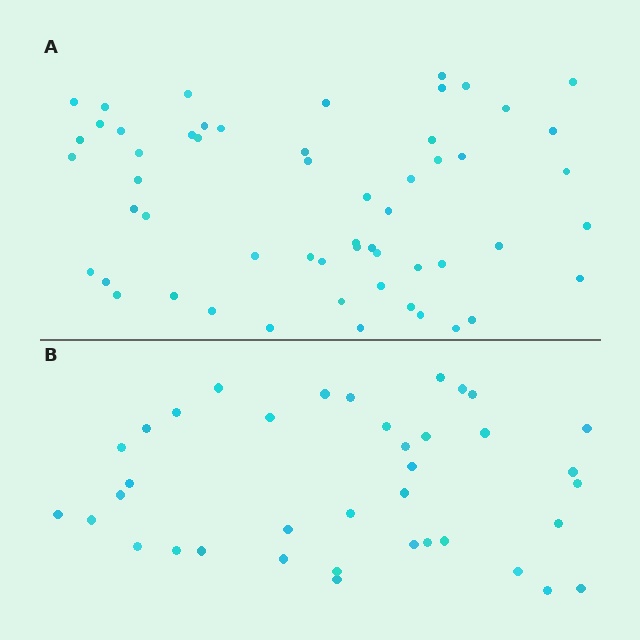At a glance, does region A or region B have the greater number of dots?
Region A (the top region) has more dots.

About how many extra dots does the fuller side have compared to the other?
Region A has approximately 20 more dots than region B.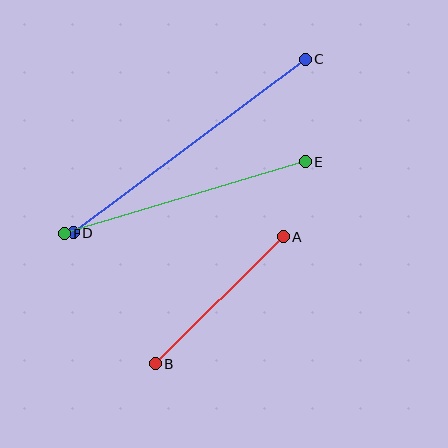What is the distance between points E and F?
The distance is approximately 251 pixels.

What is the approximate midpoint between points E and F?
The midpoint is at approximately (185, 198) pixels.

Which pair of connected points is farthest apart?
Points C and D are farthest apart.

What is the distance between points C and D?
The distance is approximately 290 pixels.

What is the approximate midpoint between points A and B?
The midpoint is at approximately (219, 300) pixels.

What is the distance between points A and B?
The distance is approximately 180 pixels.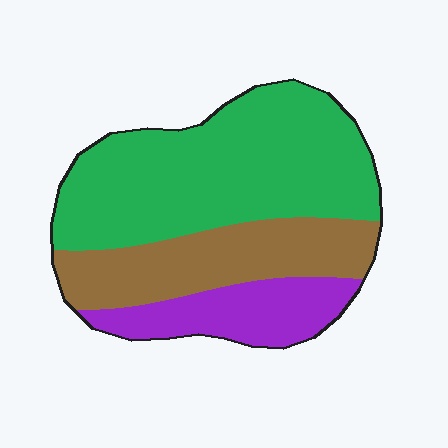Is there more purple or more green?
Green.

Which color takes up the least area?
Purple, at roughly 20%.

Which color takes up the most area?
Green, at roughly 55%.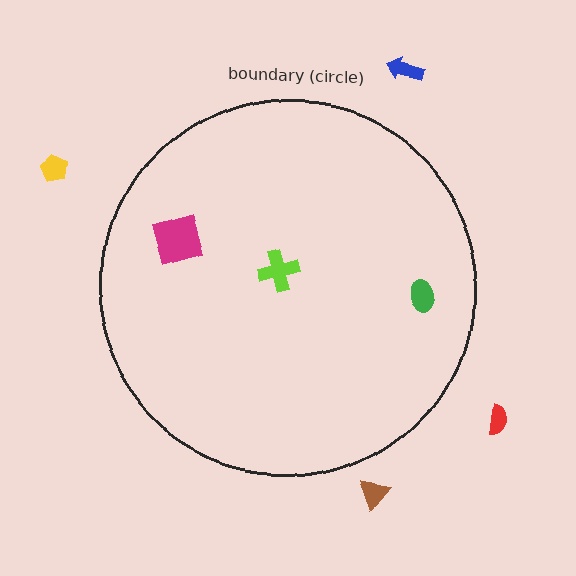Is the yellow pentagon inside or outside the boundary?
Outside.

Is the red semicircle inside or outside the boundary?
Outside.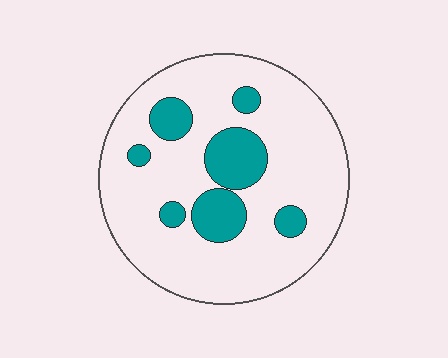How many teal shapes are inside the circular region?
7.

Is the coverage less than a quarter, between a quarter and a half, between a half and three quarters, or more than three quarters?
Less than a quarter.